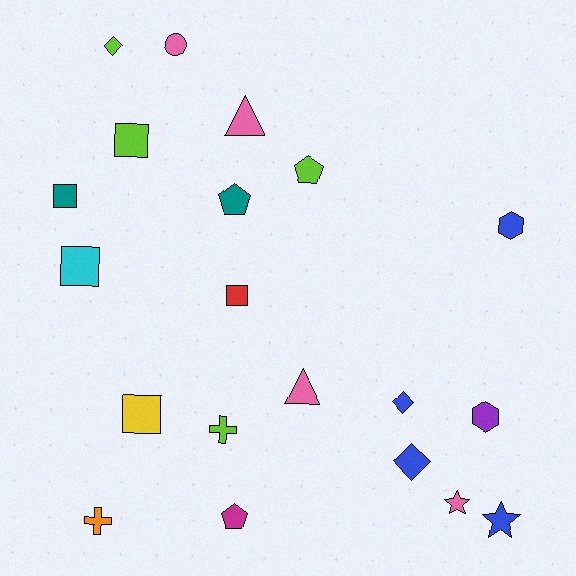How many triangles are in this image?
There are 2 triangles.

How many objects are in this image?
There are 20 objects.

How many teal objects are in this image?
There are 2 teal objects.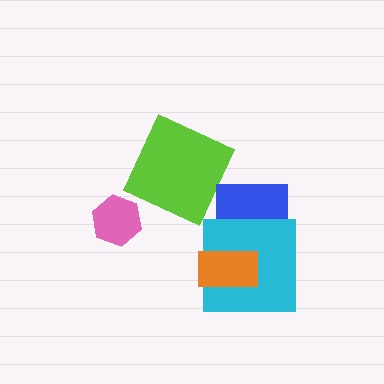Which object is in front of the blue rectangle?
The cyan square is in front of the blue rectangle.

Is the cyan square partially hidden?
Yes, it is partially covered by another shape.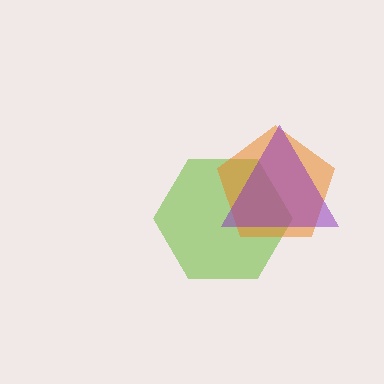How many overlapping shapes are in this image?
There are 3 overlapping shapes in the image.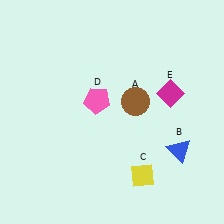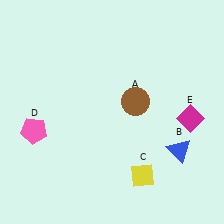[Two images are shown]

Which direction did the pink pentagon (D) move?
The pink pentagon (D) moved left.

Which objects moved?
The objects that moved are: the pink pentagon (D), the magenta diamond (E).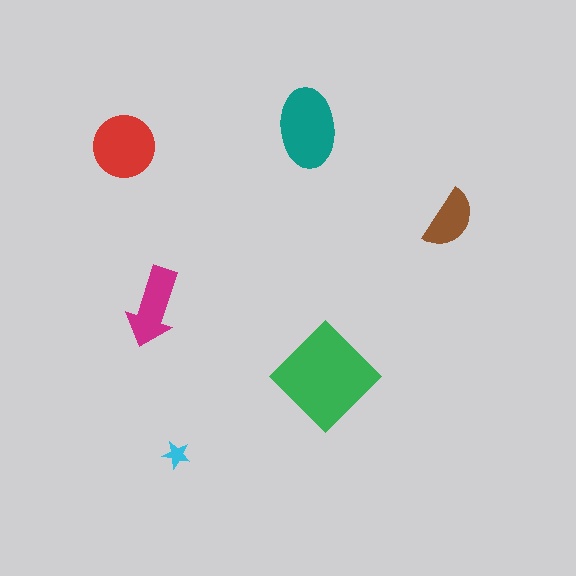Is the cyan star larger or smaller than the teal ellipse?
Smaller.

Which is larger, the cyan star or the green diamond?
The green diamond.